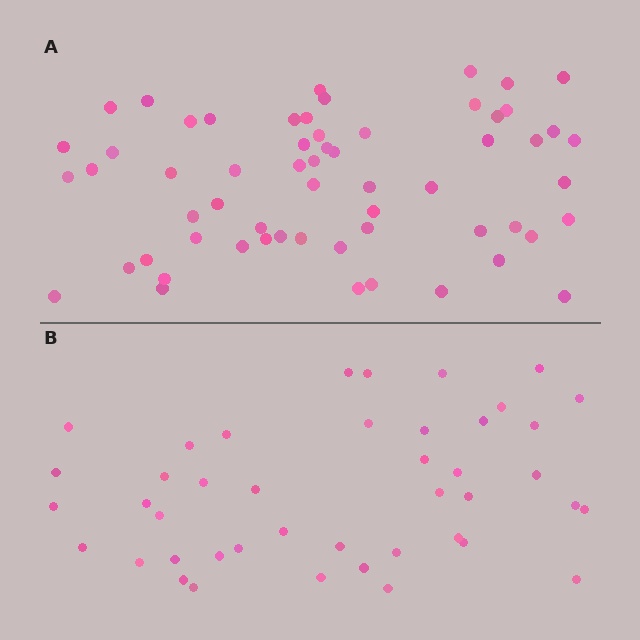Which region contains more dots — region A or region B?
Region A (the top region) has more dots.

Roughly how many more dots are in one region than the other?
Region A has approximately 15 more dots than region B.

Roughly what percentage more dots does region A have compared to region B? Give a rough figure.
About 40% more.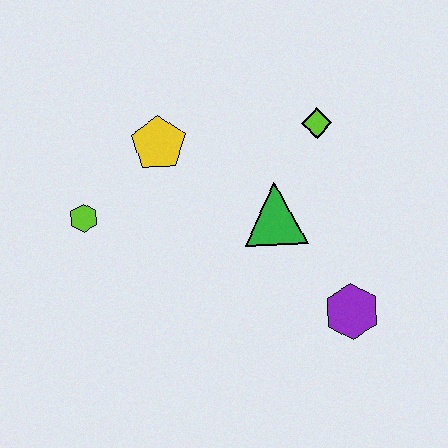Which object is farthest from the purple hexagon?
The lime hexagon is farthest from the purple hexagon.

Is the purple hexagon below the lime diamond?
Yes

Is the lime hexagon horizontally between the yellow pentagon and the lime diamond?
No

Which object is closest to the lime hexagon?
The yellow pentagon is closest to the lime hexagon.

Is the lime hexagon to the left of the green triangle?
Yes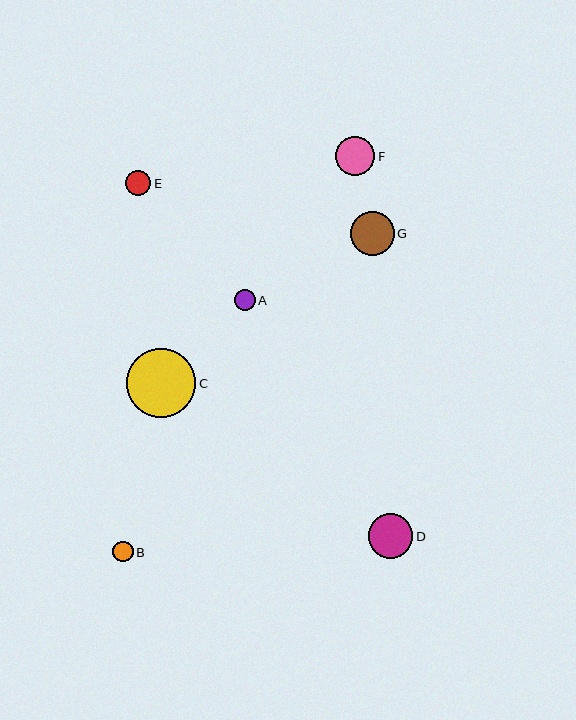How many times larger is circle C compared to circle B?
Circle C is approximately 3.3 times the size of circle B.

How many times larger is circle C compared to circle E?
Circle C is approximately 2.7 times the size of circle E.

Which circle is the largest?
Circle C is the largest with a size of approximately 69 pixels.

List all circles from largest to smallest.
From largest to smallest: C, D, G, F, E, A, B.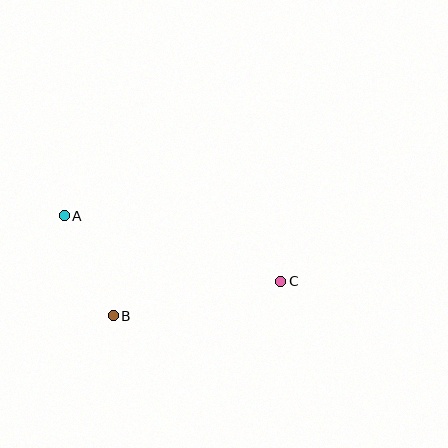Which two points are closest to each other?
Points A and B are closest to each other.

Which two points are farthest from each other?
Points A and C are farthest from each other.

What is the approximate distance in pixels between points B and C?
The distance between B and C is approximately 171 pixels.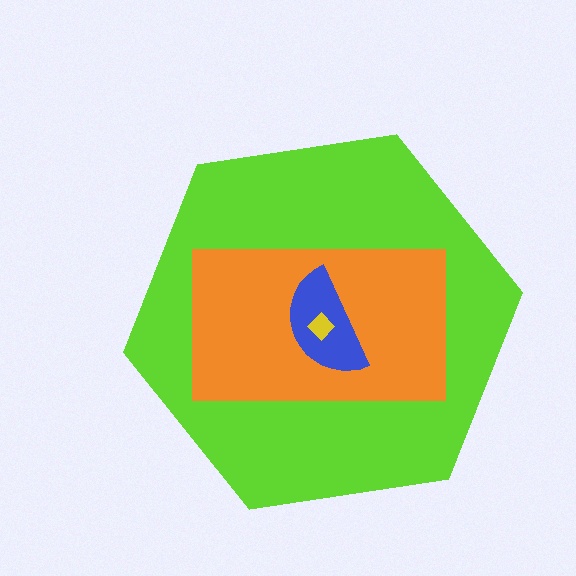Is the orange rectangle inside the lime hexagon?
Yes.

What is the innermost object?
The yellow diamond.